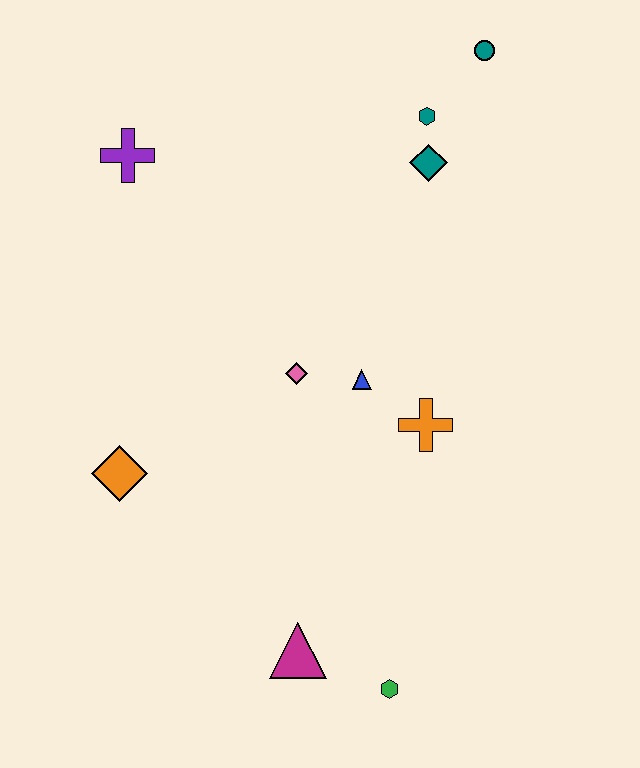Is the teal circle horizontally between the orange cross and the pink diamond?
No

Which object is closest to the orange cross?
The blue triangle is closest to the orange cross.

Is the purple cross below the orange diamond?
No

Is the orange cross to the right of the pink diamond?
Yes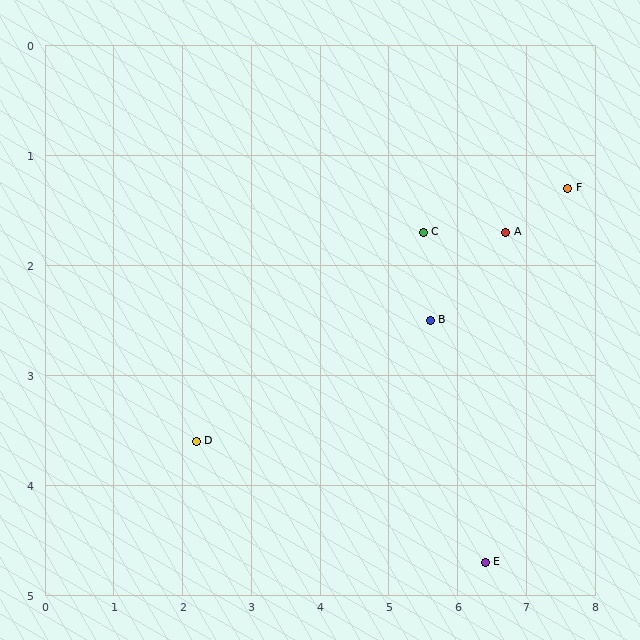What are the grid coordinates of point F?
Point F is at approximately (7.6, 1.3).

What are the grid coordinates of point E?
Point E is at approximately (6.4, 4.7).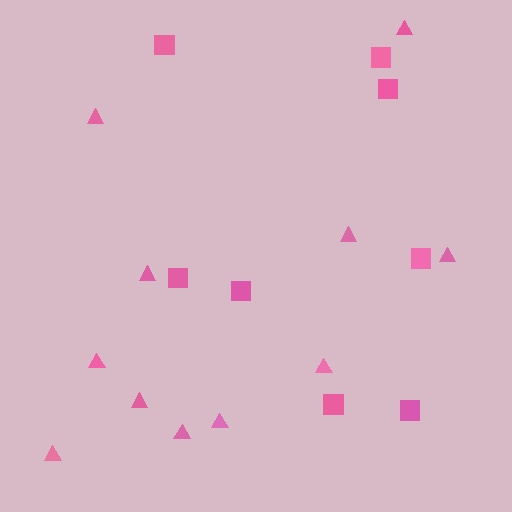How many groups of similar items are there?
There are 2 groups: one group of triangles (11) and one group of squares (8).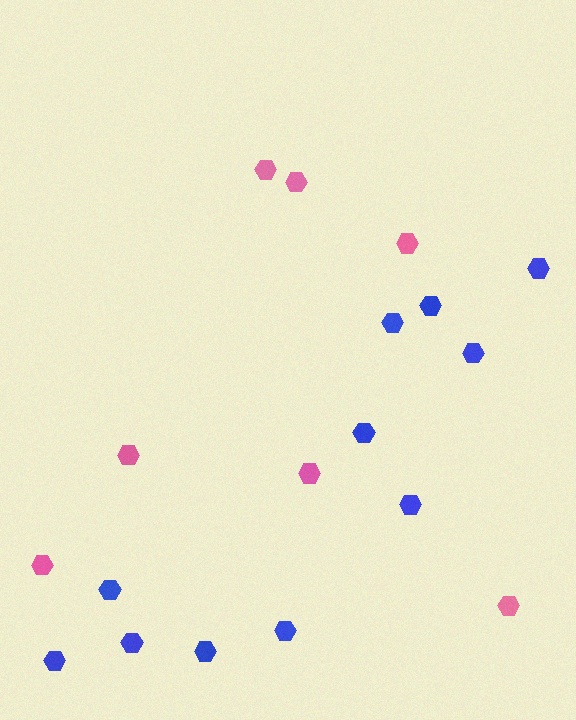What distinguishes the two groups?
There are 2 groups: one group of pink hexagons (7) and one group of blue hexagons (11).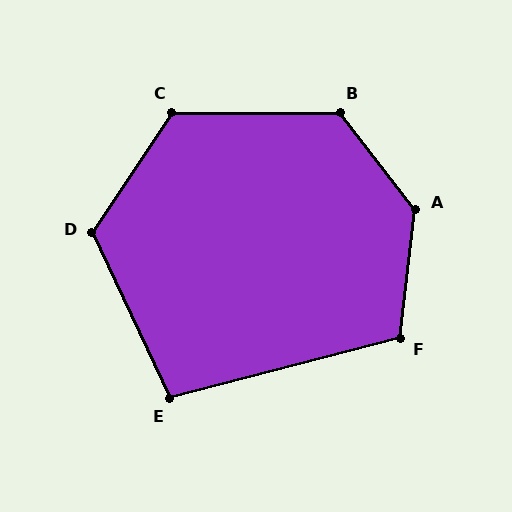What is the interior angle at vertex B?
Approximately 128 degrees (obtuse).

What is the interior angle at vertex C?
Approximately 124 degrees (obtuse).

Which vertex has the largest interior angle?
A, at approximately 135 degrees.